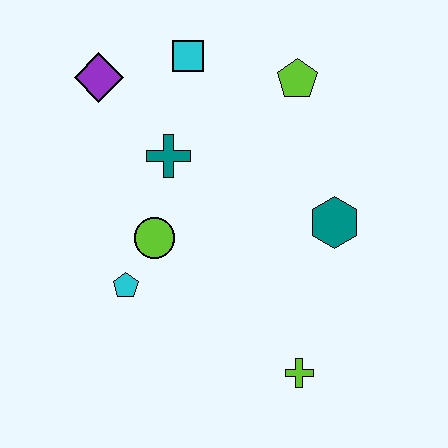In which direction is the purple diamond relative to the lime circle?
The purple diamond is above the lime circle.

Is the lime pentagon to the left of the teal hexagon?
Yes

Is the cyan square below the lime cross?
No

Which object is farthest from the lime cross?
The purple diamond is farthest from the lime cross.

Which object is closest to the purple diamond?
The cyan square is closest to the purple diamond.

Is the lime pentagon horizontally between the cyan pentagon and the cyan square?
No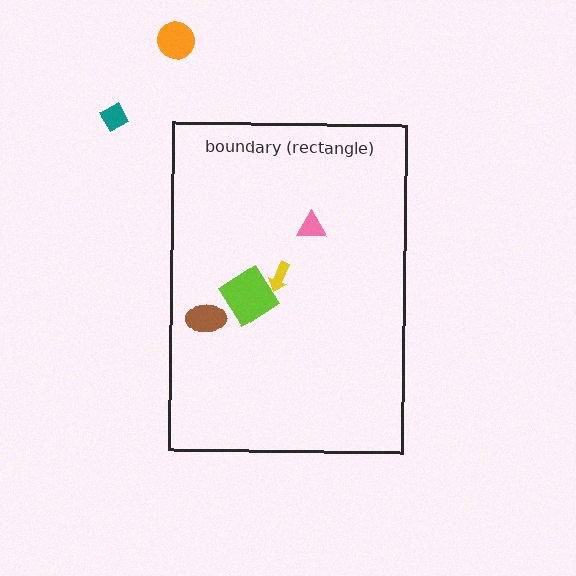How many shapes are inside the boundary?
4 inside, 2 outside.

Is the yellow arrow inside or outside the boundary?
Inside.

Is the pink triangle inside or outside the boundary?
Inside.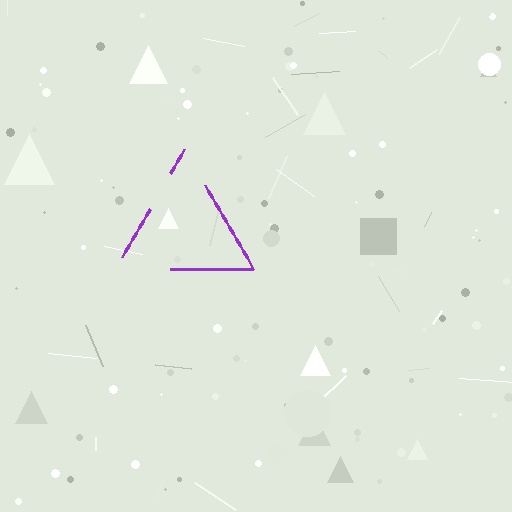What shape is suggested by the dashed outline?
The dashed outline suggests a triangle.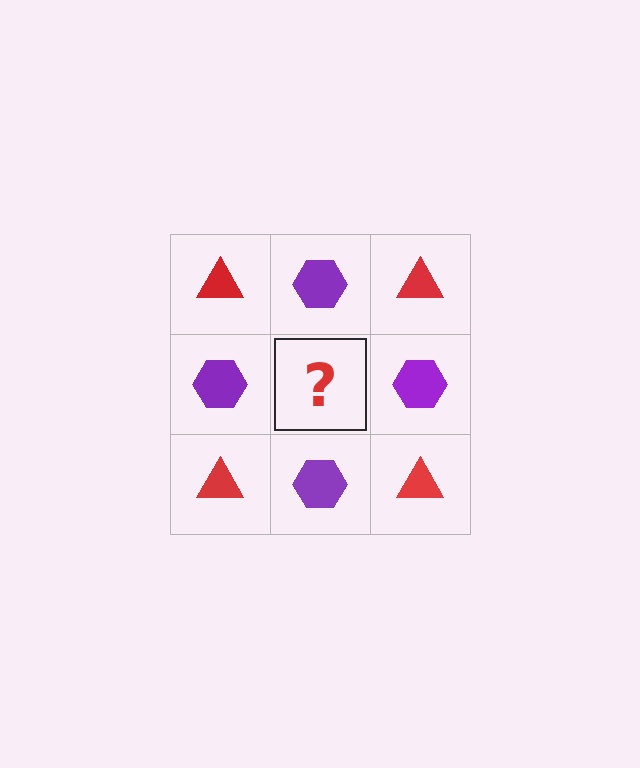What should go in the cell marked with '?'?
The missing cell should contain a red triangle.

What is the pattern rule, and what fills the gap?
The rule is that it alternates red triangle and purple hexagon in a checkerboard pattern. The gap should be filled with a red triangle.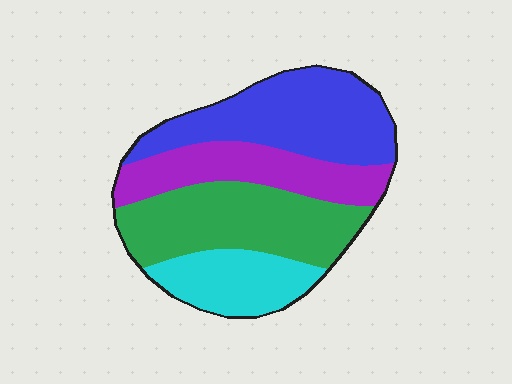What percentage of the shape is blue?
Blue covers around 30% of the shape.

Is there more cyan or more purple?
Purple.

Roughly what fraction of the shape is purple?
Purple takes up less than a quarter of the shape.